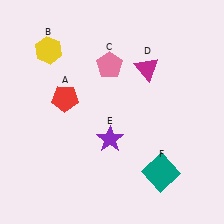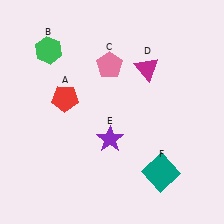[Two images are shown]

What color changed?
The hexagon (B) changed from yellow in Image 1 to green in Image 2.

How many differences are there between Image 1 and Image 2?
There is 1 difference between the two images.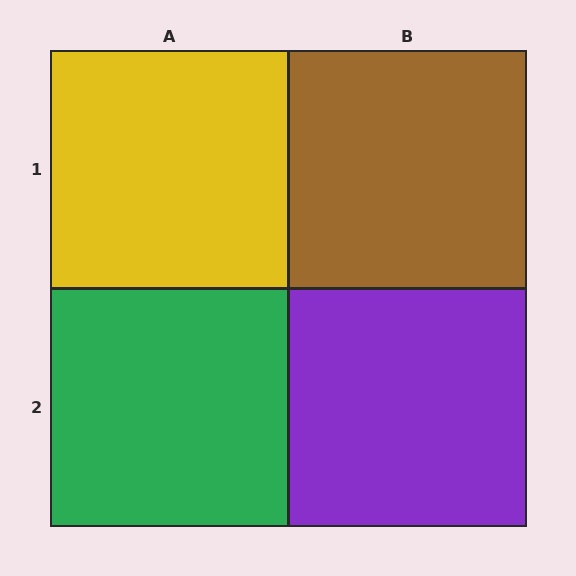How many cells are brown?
1 cell is brown.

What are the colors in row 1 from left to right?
Yellow, brown.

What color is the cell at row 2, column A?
Green.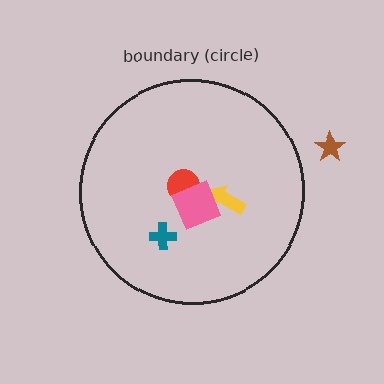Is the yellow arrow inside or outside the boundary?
Inside.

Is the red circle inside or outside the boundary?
Inside.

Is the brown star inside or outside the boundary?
Outside.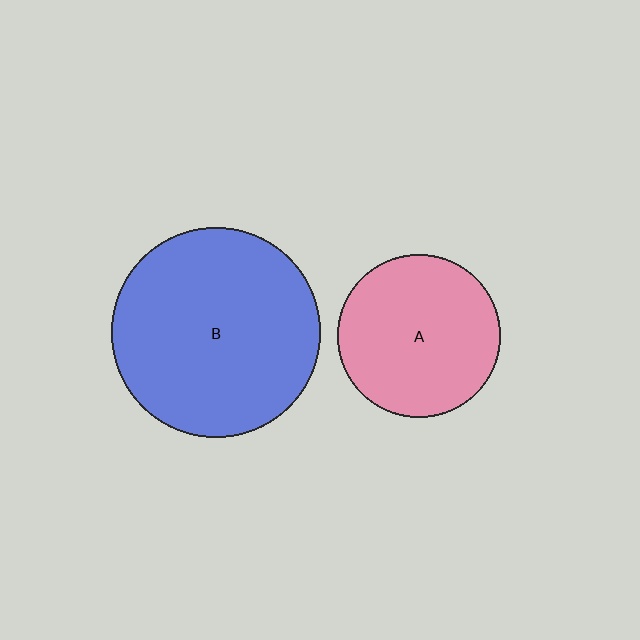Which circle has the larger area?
Circle B (blue).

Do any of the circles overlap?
No, none of the circles overlap.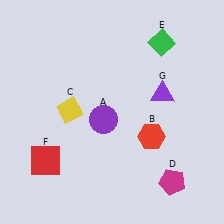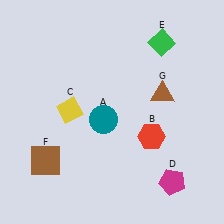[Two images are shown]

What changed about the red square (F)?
In Image 1, F is red. In Image 2, it changed to brown.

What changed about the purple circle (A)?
In Image 1, A is purple. In Image 2, it changed to teal.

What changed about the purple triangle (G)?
In Image 1, G is purple. In Image 2, it changed to brown.